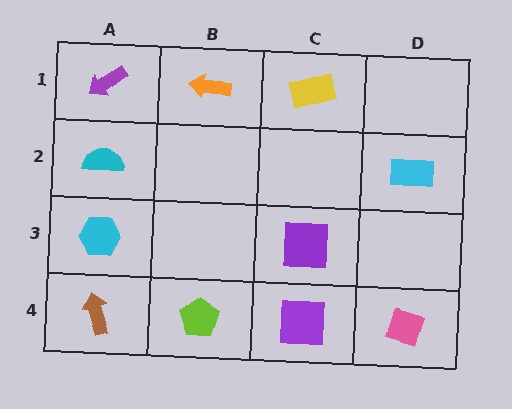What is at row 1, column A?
A purple arrow.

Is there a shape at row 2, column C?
No, that cell is empty.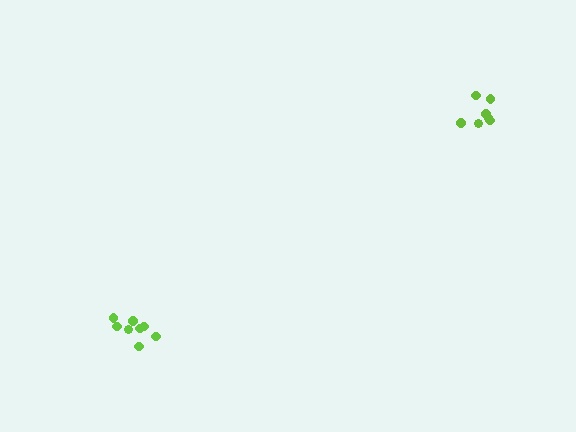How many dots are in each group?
Group 1: 8 dots, Group 2: 7 dots (15 total).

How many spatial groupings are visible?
There are 2 spatial groupings.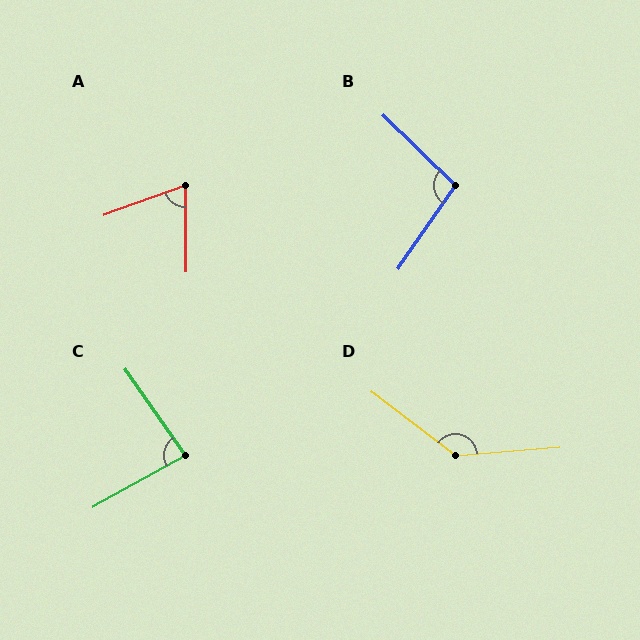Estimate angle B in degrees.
Approximately 100 degrees.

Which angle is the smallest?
A, at approximately 70 degrees.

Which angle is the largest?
D, at approximately 138 degrees.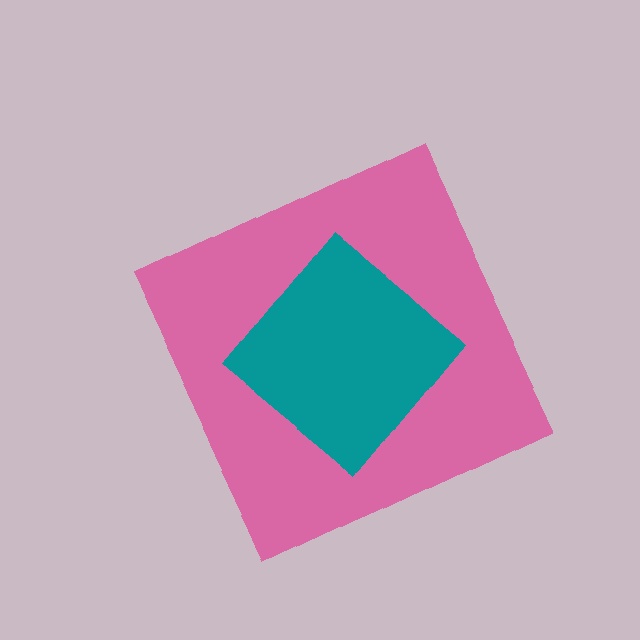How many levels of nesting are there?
2.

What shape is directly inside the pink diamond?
The teal diamond.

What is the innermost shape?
The teal diamond.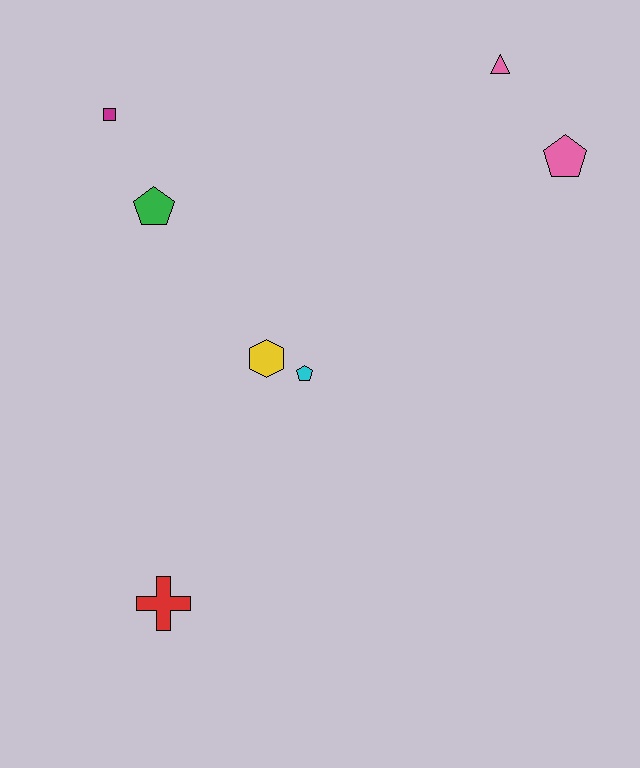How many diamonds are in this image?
There are no diamonds.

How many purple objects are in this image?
There are no purple objects.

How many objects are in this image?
There are 7 objects.